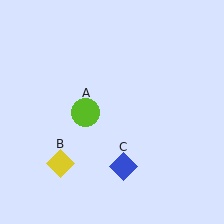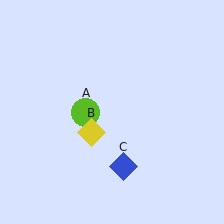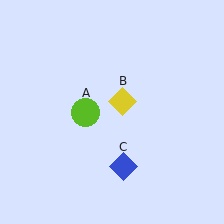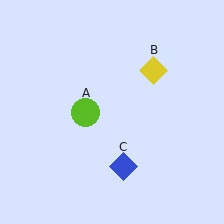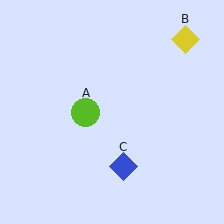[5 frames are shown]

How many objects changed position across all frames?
1 object changed position: yellow diamond (object B).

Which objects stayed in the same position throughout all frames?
Lime circle (object A) and blue diamond (object C) remained stationary.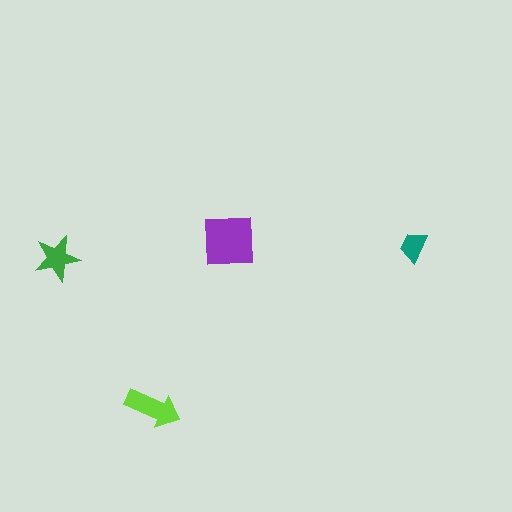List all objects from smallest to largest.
The teal trapezoid, the green star, the lime arrow, the purple square.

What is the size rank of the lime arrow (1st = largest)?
2nd.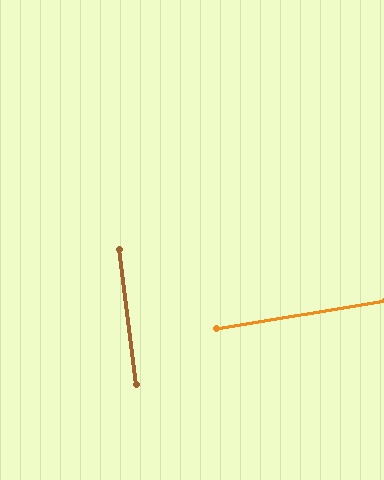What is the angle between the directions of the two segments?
Approximately 88 degrees.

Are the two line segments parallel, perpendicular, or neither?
Perpendicular — they meet at approximately 88°.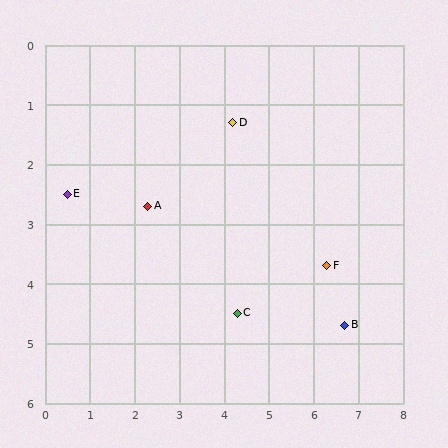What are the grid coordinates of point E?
Point E is at approximately (0.5, 2.5).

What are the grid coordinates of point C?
Point C is at approximately (4.3, 4.5).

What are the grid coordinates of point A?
Point A is at approximately (2.3, 2.7).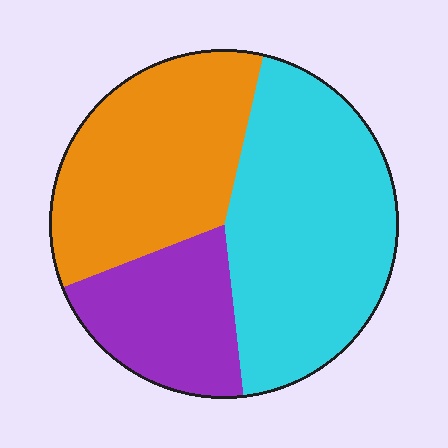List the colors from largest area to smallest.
From largest to smallest: cyan, orange, purple.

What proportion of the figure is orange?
Orange covers 35% of the figure.